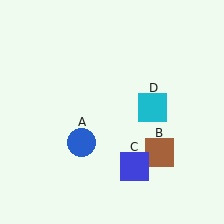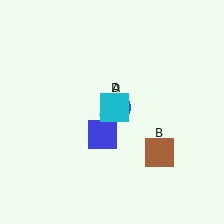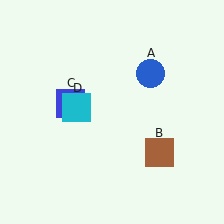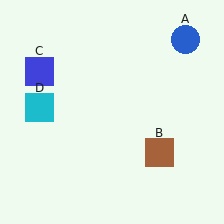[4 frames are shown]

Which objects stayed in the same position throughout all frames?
Brown square (object B) remained stationary.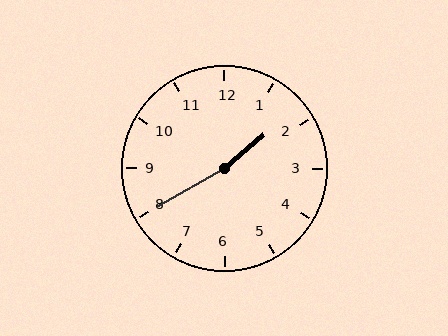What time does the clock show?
1:40.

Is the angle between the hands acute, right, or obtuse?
It is obtuse.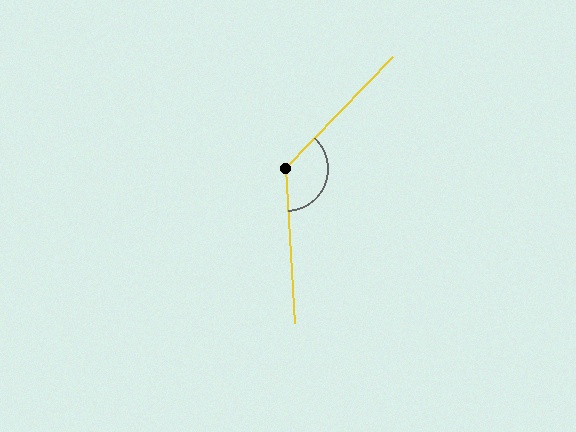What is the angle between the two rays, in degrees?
Approximately 133 degrees.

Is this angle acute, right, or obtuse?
It is obtuse.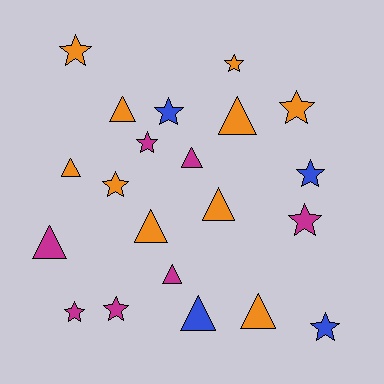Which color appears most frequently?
Orange, with 10 objects.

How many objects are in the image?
There are 21 objects.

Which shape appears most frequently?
Star, with 11 objects.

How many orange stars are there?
There are 4 orange stars.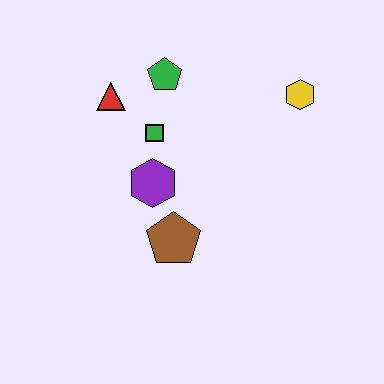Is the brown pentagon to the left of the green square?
No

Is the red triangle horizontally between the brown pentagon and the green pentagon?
No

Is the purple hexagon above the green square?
No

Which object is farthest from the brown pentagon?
The yellow hexagon is farthest from the brown pentagon.